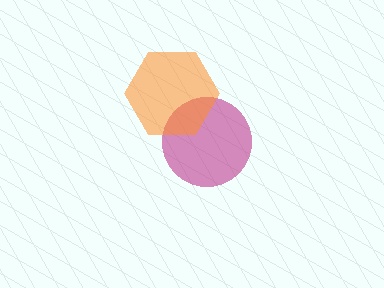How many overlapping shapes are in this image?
There are 2 overlapping shapes in the image.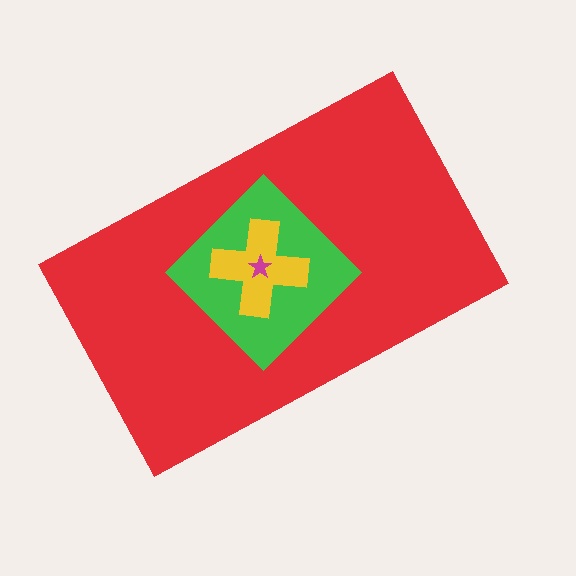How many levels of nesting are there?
4.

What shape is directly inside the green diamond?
The yellow cross.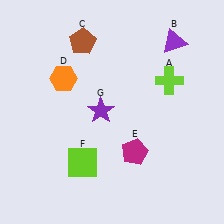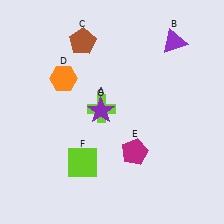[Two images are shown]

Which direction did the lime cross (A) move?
The lime cross (A) moved left.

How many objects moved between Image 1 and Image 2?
1 object moved between the two images.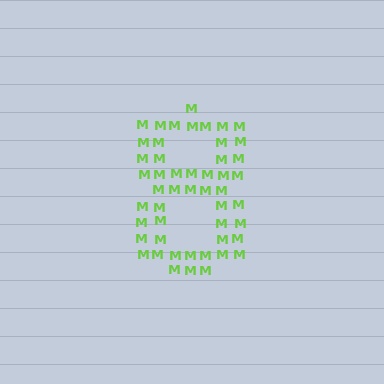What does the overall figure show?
The overall figure shows the digit 8.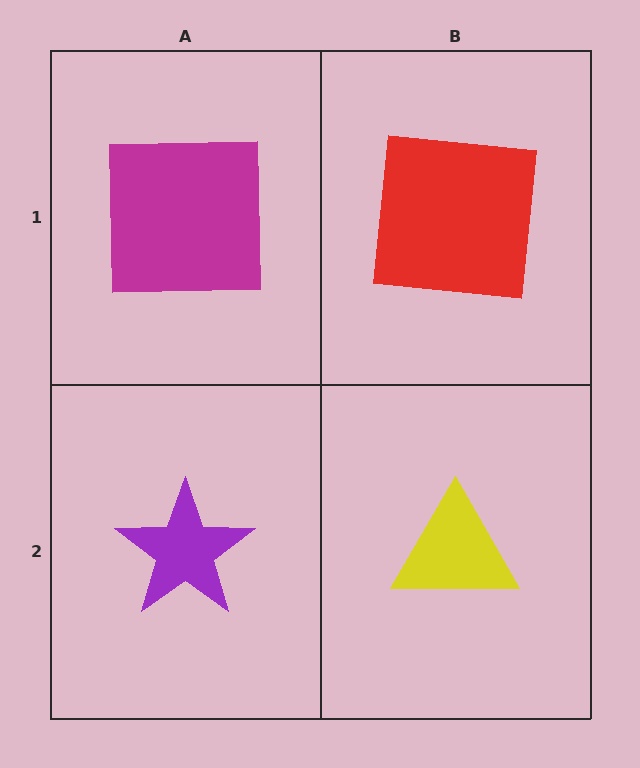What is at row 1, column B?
A red square.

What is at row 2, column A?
A purple star.